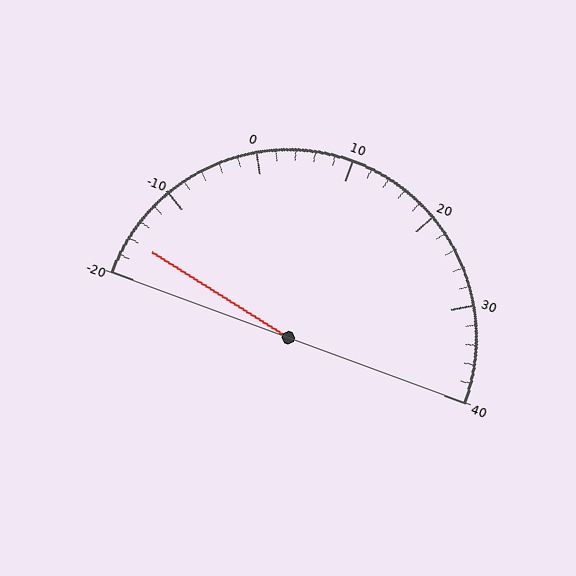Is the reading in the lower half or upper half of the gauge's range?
The reading is in the lower half of the range (-20 to 40).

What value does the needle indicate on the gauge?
The needle indicates approximately -16.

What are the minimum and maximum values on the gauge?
The gauge ranges from -20 to 40.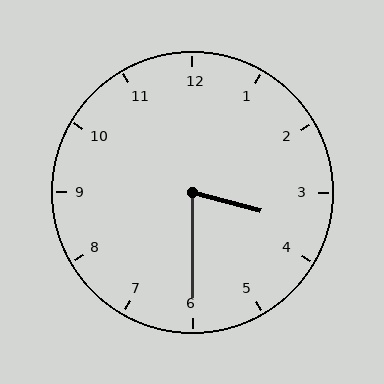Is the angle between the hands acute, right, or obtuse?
It is acute.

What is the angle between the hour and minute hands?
Approximately 75 degrees.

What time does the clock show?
3:30.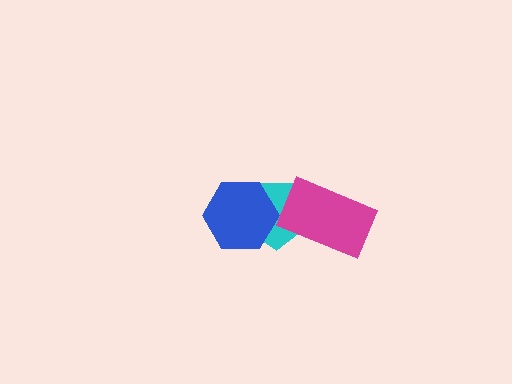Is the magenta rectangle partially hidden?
No, no other shape covers it.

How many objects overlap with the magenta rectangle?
1 object overlaps with the magenta rectangle.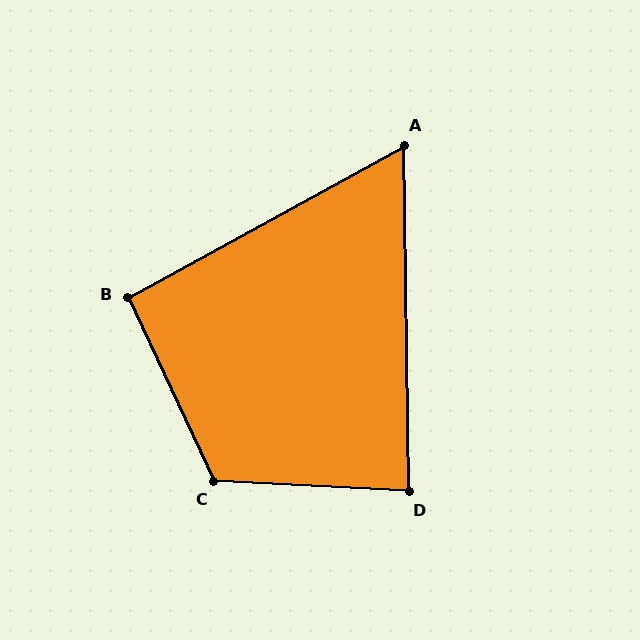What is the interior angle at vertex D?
Approximately 86 degrees (approximately right).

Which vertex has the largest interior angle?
C, at approximately 118 degrees.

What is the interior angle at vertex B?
Approximately 94 degrees (approximately right).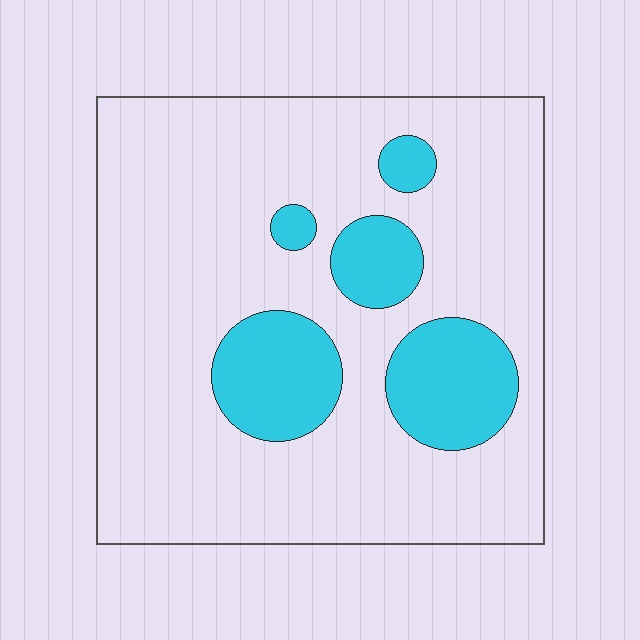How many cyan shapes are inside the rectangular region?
5.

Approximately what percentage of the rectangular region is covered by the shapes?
Approximately 20%.